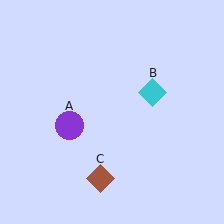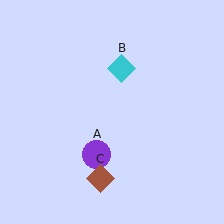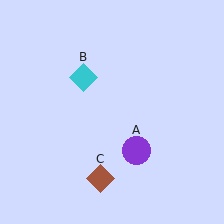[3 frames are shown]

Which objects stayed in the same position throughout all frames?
Brown diamond (object C) remained stationary.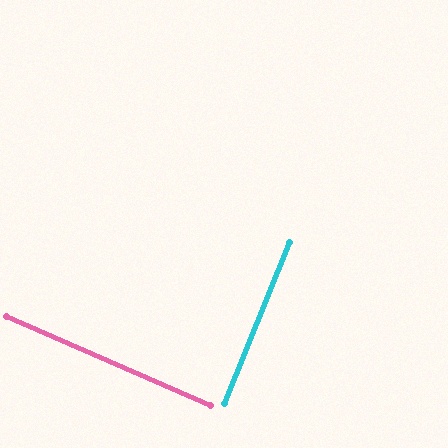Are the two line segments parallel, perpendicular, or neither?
Perpendicular — they meet at approximately 89°.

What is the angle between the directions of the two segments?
Approximately 89 degrees.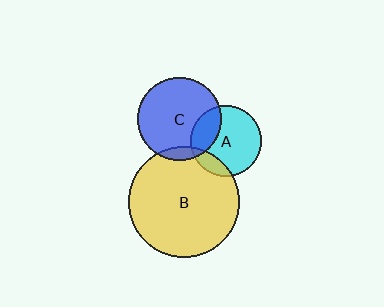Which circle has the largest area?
Circle B (yellow).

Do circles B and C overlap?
Yes.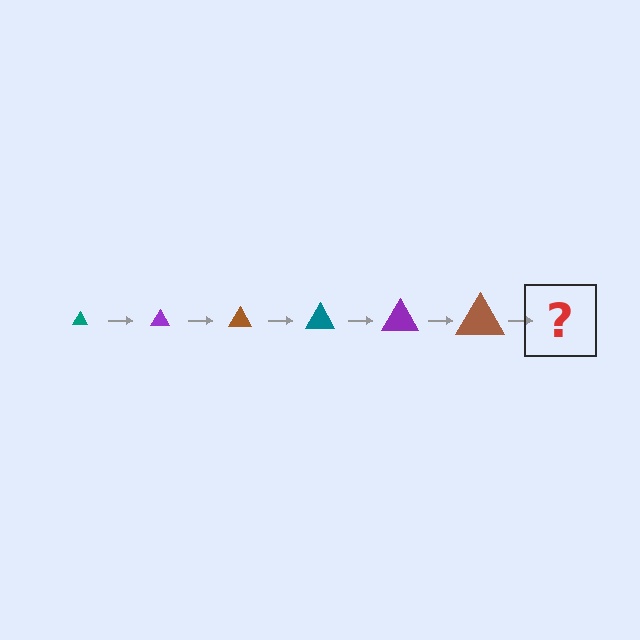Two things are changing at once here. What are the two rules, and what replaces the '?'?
The two rules are that the triangle grows larger each step and the color cycles through teal, purple, and brown. The '?' should be a teal triangle, larger than the previous one.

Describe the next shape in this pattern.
It should be a teal triangle, larger than the previous one.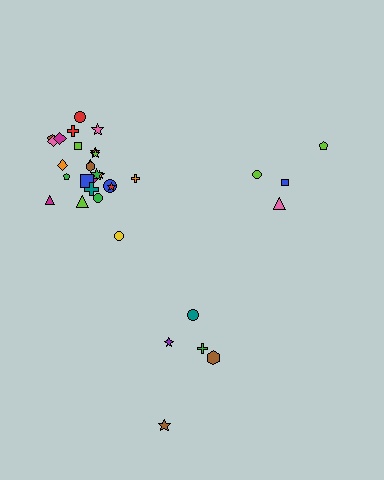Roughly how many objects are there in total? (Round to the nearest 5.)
Roughly 35 objects in total.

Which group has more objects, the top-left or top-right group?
The top-left group.